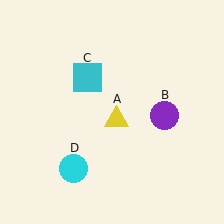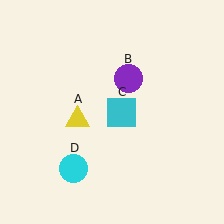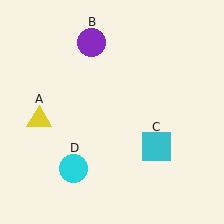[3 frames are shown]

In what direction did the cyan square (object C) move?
The cyan square (object C) moved down and to the right.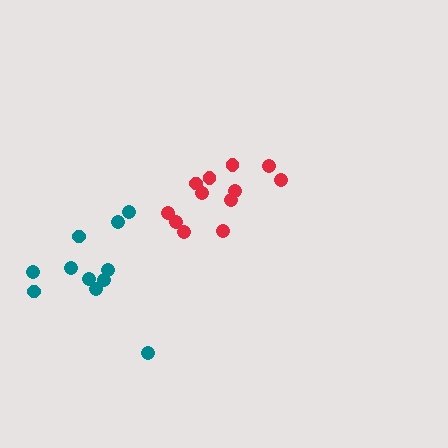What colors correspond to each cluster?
The clusters are colored: red, teal.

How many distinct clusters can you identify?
There are 2 distinct clusters.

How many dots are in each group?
Group 1: 12 dots, Group 2: 11 dots (23 total).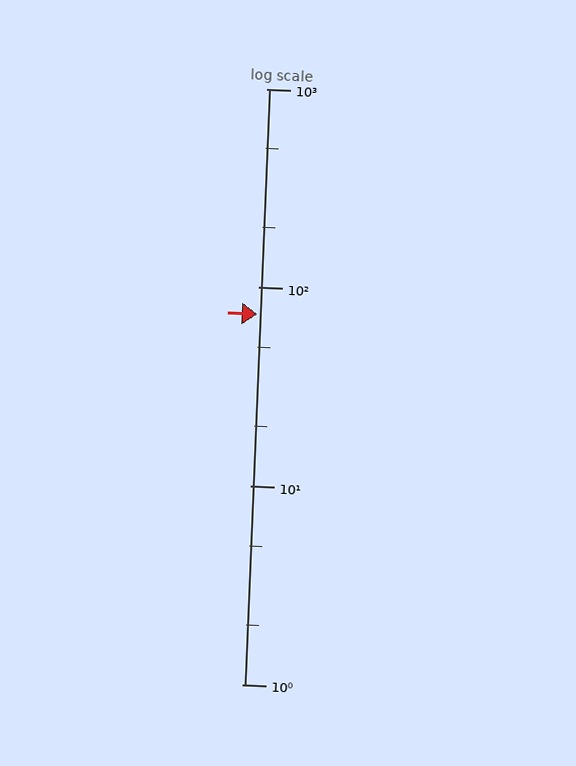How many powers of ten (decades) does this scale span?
The scale spans 3 decades, from 1 to 1000.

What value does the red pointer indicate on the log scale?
The pointer indicates approximately 73.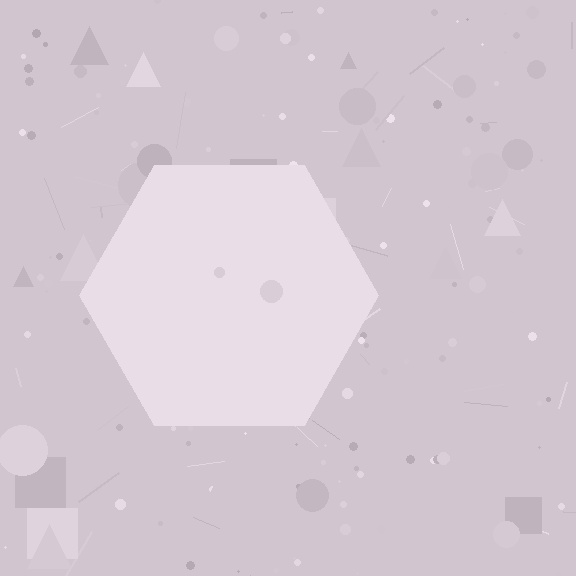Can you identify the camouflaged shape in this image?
The camouflaged shape is a hexagon.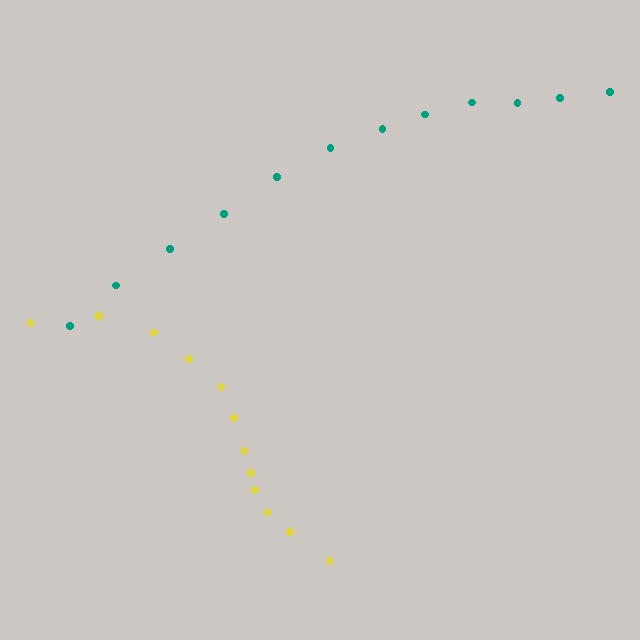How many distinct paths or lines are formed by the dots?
There are 2 distinct paths.